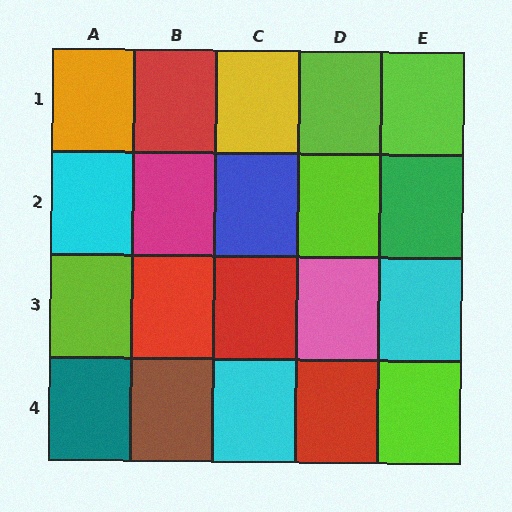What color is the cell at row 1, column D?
Lime.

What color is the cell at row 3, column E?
Cyan.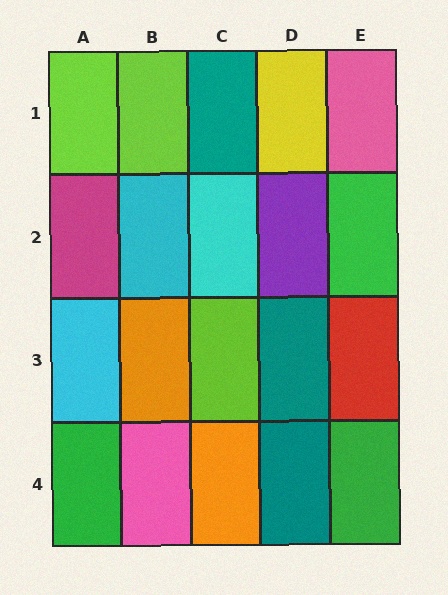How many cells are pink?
2 cells are pink.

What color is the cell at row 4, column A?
Green.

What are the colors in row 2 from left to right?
Magenta, cyan, cyan, purple, green.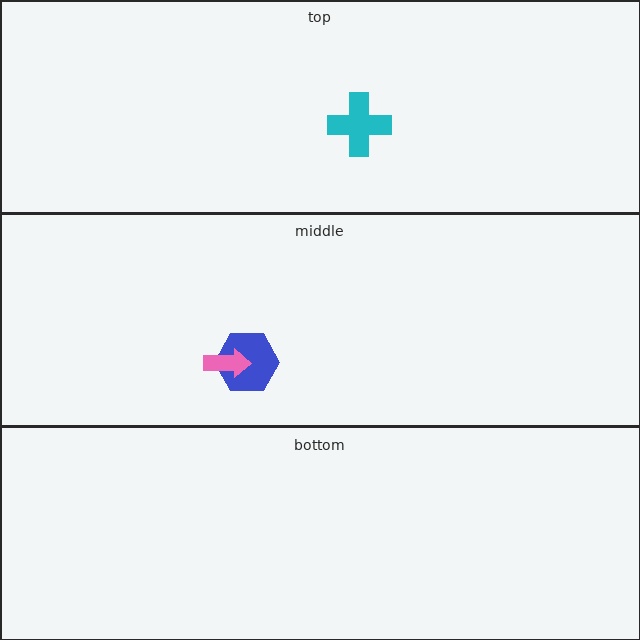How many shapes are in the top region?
1.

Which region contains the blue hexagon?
The middle region.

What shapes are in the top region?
The cyan cross.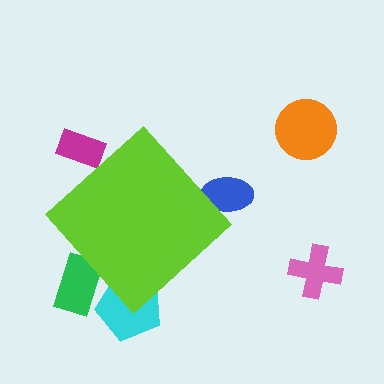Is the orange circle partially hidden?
No, the orange circle is fully visible.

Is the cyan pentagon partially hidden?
Yes, the cyan pentagon is partially hidden behind the lime diamond.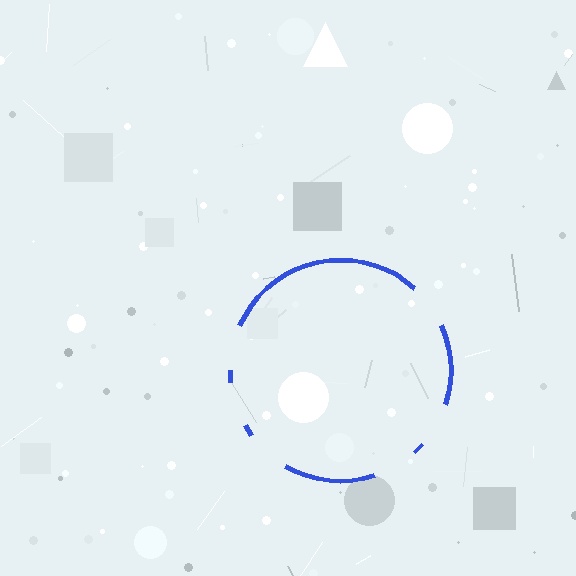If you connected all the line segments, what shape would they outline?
They would outline a circle.